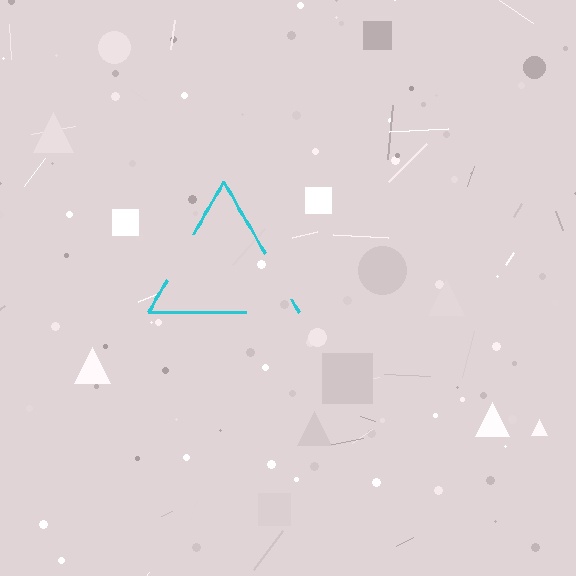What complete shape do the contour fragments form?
The contour fragments form a triangle.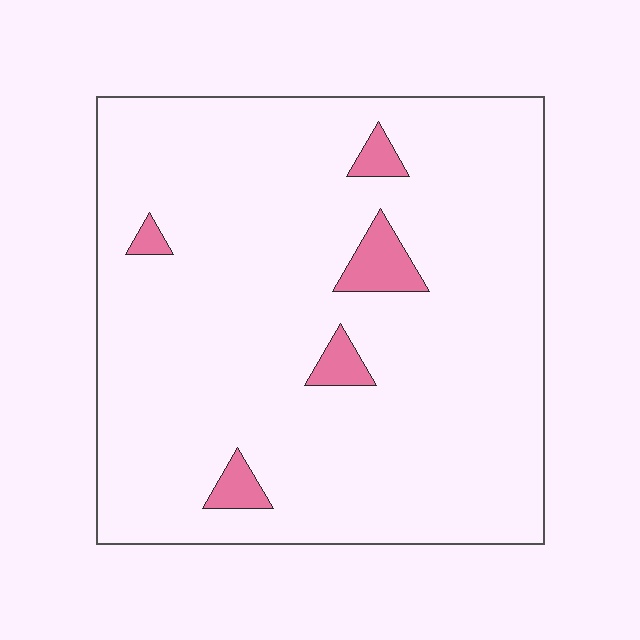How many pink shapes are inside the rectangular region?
5.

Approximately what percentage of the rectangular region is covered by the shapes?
Approximately 5%.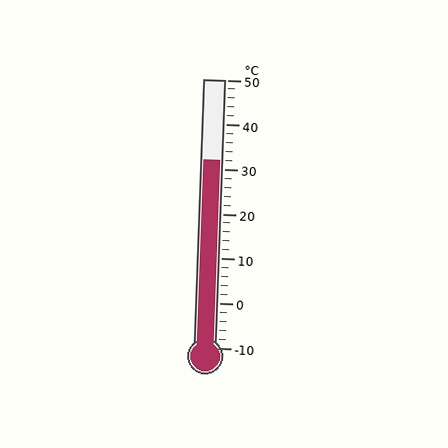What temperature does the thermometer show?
The thermometer shows approximately 32°C.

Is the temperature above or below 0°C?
The temperature is above 0°C.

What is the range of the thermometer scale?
The thermometer scale ranges from -10°C to 50°C.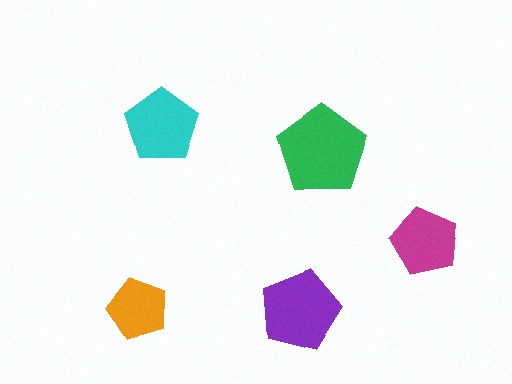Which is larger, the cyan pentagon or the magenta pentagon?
The cyan one.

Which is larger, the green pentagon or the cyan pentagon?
The green one.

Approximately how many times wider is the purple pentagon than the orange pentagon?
About 1.5 times wider.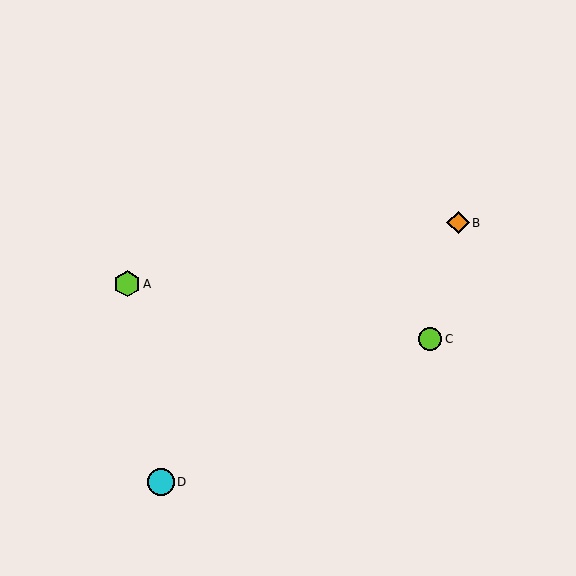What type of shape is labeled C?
Shape C is a lime circle.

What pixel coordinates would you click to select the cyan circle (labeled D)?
Click at (161, 482) to select the cyan circle D.